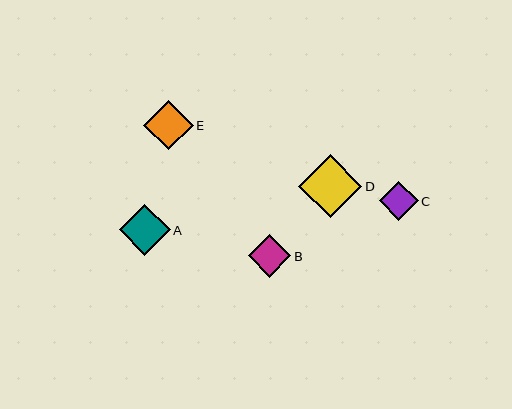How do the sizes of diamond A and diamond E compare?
Diamond A and diamond E are approximately the same size.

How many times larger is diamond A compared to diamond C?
Diamond A is approximately 1.3 times the size of diamond C.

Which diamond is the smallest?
Diamond C is the smallest with a size of approximately 39 pixels.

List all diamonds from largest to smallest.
From largest to smallest: D, A, E, B, C.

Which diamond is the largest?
Diamond D is the largest with a size of approximately 64 pixels.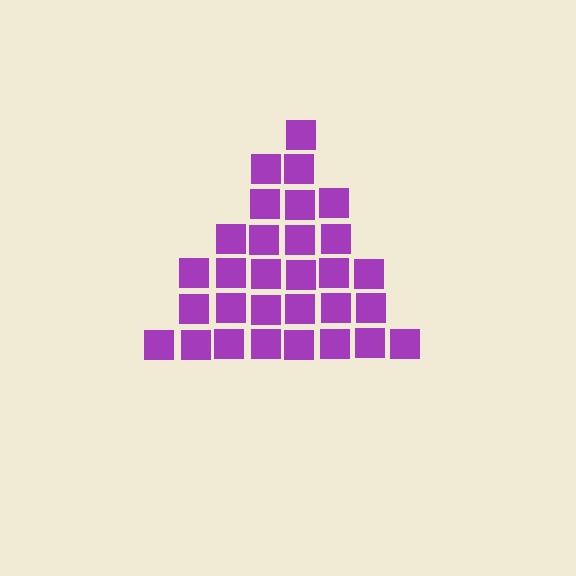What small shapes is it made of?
It is made of small squares.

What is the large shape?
The large shape is a triangle.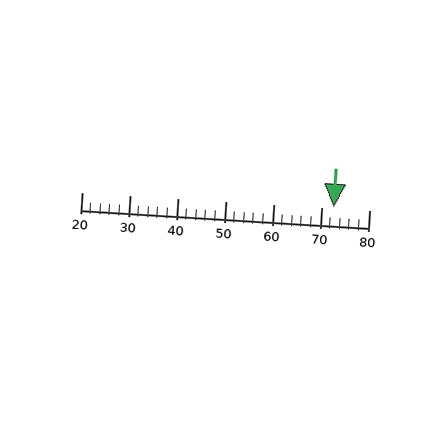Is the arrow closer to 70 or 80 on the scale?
The arrow is closer to 70.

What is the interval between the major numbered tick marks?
The major tick marks are spaced 10 units apart.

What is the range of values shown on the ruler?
The ruler shows values from 20 to 80.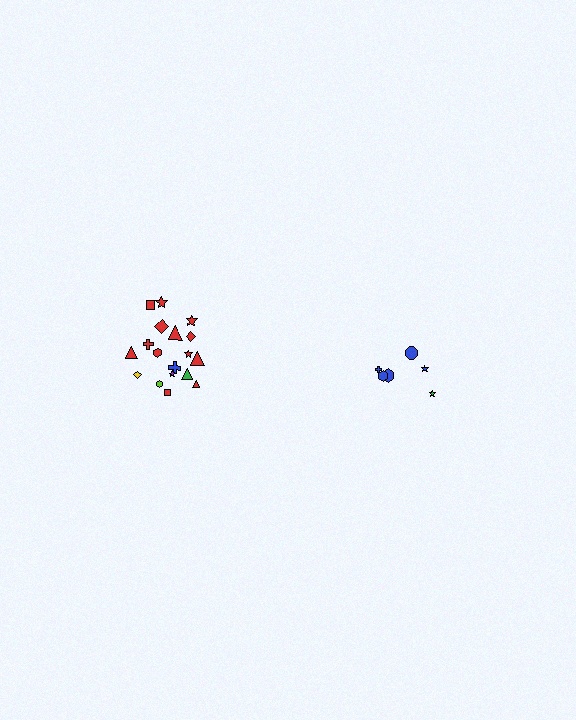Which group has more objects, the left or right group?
The left group.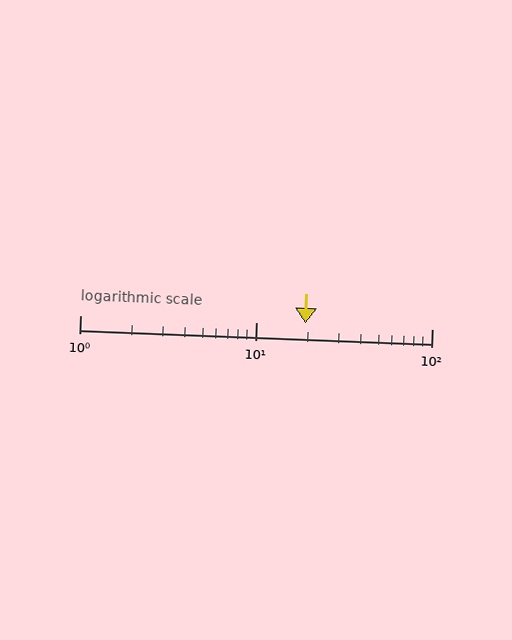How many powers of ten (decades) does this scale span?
The scale spans 2 decades, from 1 to 100.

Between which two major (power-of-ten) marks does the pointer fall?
The pointer is between 10 and 100.